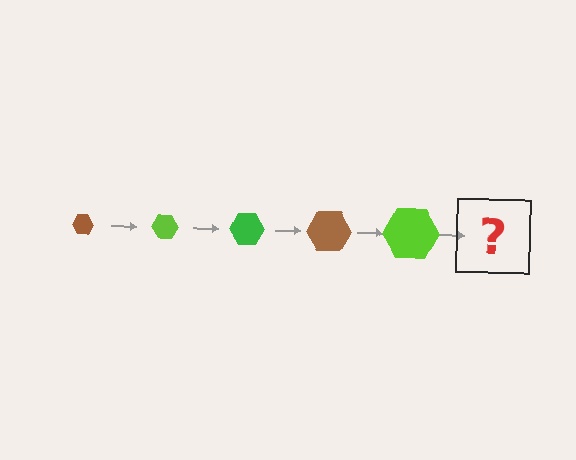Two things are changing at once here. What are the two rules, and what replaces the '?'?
The two rules are that the hexagon grows larger each step and the color cycles through brown, lime, and green. The '?' should be a green hexagon, larger than the previous one.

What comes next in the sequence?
The next element should be a green hexagon, larger than the previous one.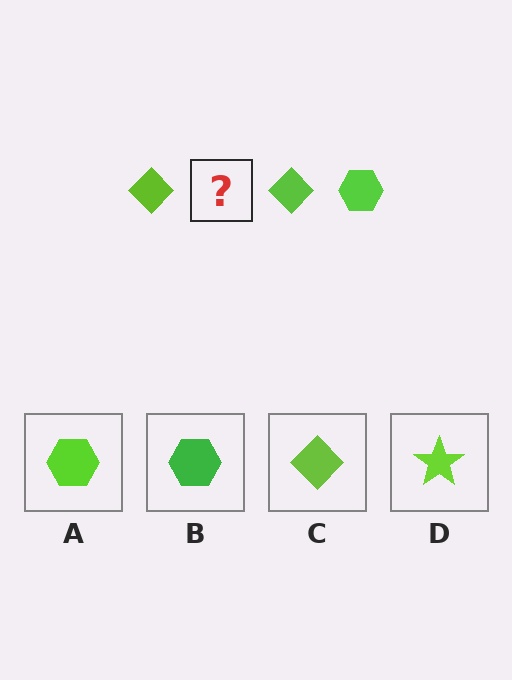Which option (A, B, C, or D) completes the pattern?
A.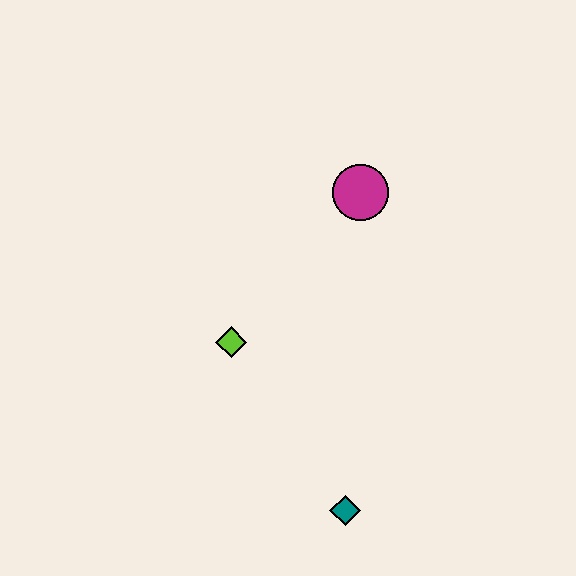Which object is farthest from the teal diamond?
The magenta circle is farthest from the teal diamond.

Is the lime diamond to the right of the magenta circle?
No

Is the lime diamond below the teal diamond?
No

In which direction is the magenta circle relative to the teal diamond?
The magenta circle is above the teal diamond.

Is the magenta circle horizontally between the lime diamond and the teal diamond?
No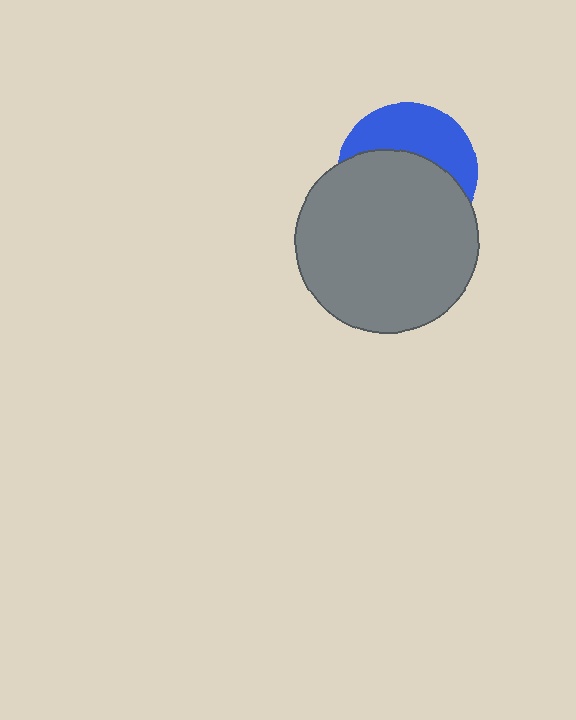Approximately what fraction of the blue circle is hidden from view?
Roughly 60% of the blue circle is hidden behind the gray circle.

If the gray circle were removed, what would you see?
You would see the complete blue circle.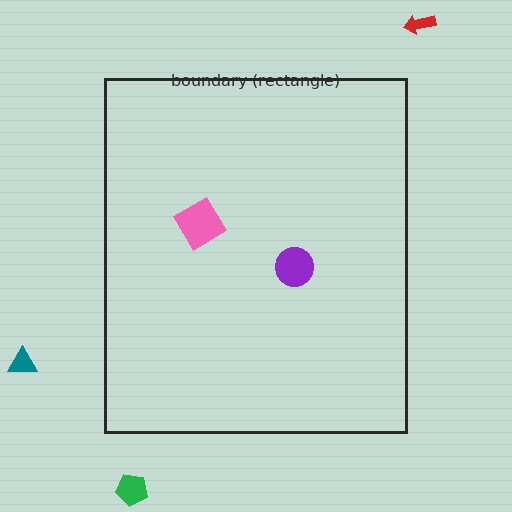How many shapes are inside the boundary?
2 inside, 3 outside.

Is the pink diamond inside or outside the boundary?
Inside.